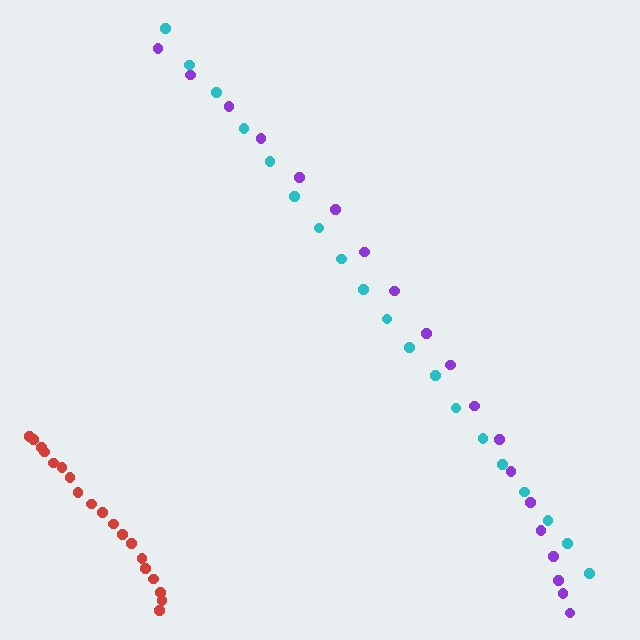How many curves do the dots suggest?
There are 3 distinct paths.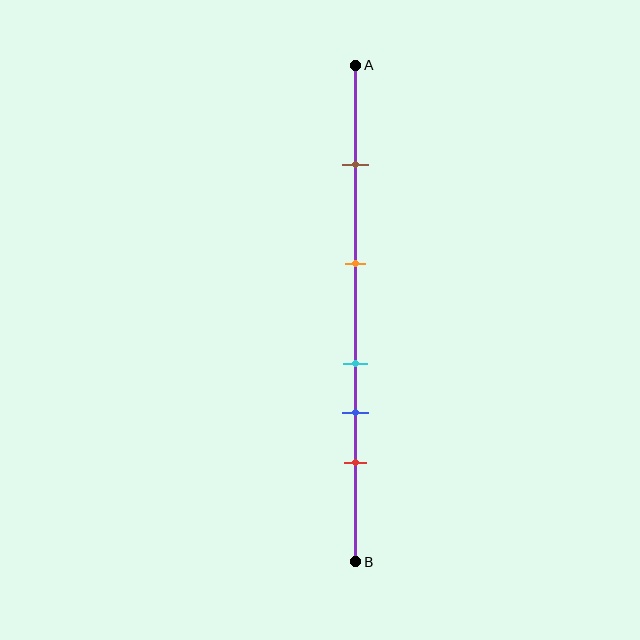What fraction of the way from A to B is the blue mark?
The blue mark is approximately 70% (0.7) of the way from A to B.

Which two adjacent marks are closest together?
The cyan and blue marks are the closest adjacent pair.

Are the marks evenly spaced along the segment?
No, the marks are not evenly spaced.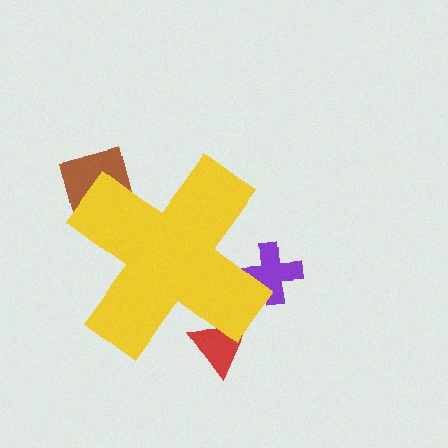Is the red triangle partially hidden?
Yes, the red triangle is partially hidden behind the yellow cross.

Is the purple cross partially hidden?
Yes, the purple cross is partially hidden behind the yellow cross.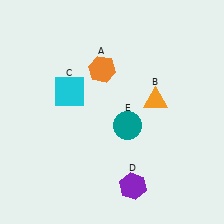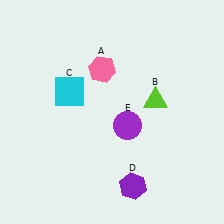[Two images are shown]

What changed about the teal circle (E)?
In Image 1, E is teal. In Image 2, it changed to purple.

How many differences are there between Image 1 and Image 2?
There are 3 differences between the two images.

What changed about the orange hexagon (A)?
In Image 1, A is orange. In Image 2, it changed to pink.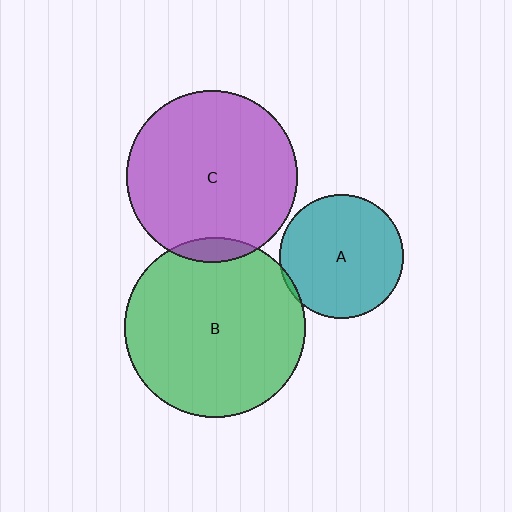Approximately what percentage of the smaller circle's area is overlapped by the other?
Approximately 5%.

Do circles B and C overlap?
Yes.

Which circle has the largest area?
Circle B (green).